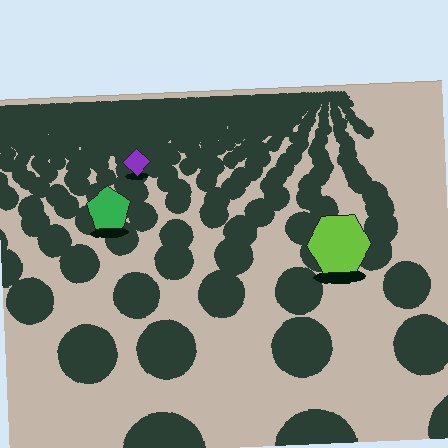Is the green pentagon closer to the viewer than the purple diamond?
Yes. The green pentagon is closer — you can tell from the texture gradient: the ground texture is coarser near it.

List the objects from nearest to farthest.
From nearest to farthest: the lime hexagon, the green pentagon, the purple diamond.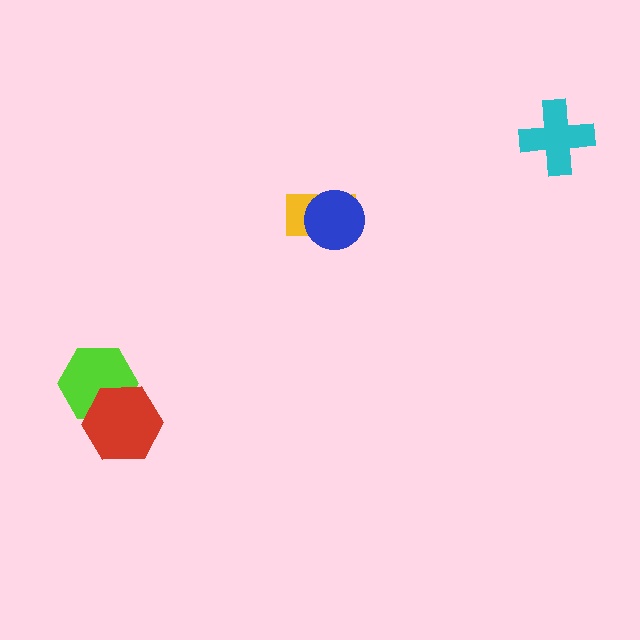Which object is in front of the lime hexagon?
The red hexagon is in front of the lime hexagon.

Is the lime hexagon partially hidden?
Yes, it is partially covered by another shape.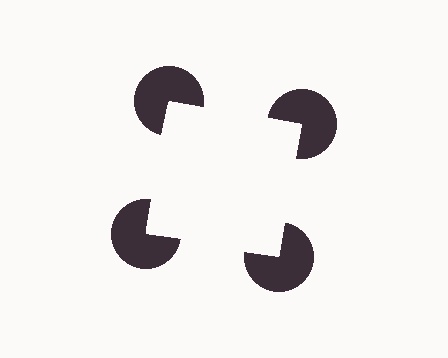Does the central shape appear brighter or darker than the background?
It typically appears slightly brighter than the background, even though no actual brightness change is drawn.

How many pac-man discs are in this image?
There are 4 — one at each vertex of the illusory square.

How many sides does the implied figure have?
4 sides.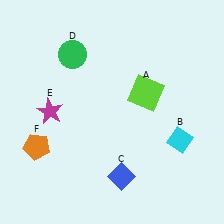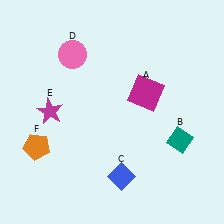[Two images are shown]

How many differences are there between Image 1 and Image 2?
There are 3 differences between the two images.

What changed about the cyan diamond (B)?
In Image 1, B is cyan. In Image 2, it changed to teal.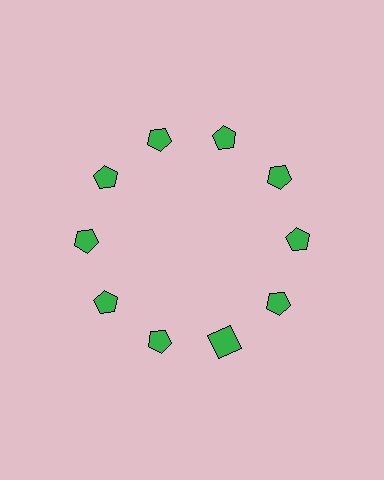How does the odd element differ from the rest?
It has a different shape: square instead of pentagon.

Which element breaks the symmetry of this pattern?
The green square at roughly the 5 o'clock position breaks the symmetry. All other shapes are green pentagons.